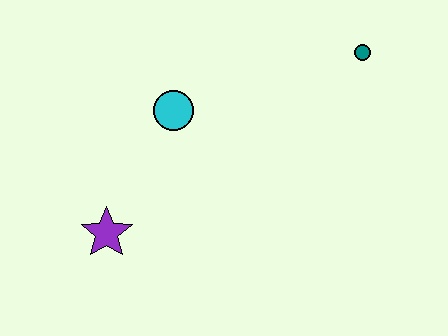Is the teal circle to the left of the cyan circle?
No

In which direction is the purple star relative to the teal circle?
The purple star is to the left of the teal circle.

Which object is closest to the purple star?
The cyan circle is closest to the purple star.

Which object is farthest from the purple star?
The teal circle is farthest from the purple star.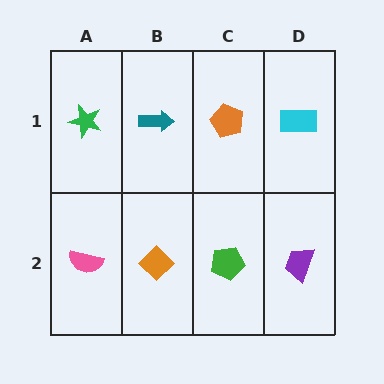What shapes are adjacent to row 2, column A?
A green star (row 1, column A), an orange diamond (row 2, column B).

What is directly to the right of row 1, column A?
A teal arrow.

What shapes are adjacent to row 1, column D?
A purple trapezoid (row 2, column D), an orange pentagon (row 1, column C).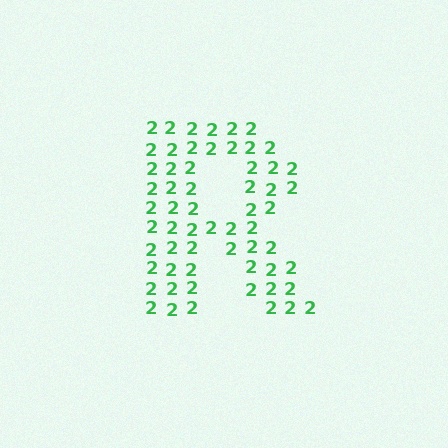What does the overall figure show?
The overall figure shows the letter R.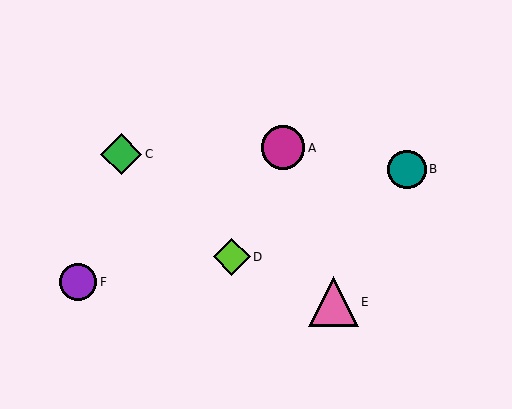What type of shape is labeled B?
Shape B is a teal circle.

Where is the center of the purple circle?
The center of the purple circle is at (78, 282).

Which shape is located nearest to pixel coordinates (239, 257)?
The lime diamond (labeled D) at (232, 257) is nearest to that location.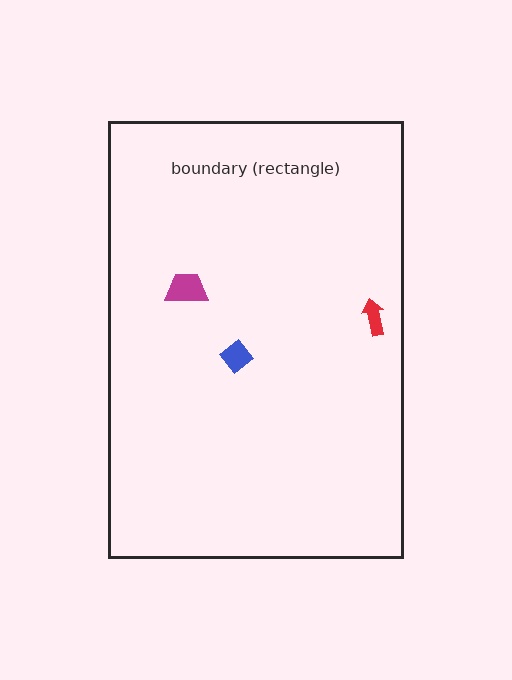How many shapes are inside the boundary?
3 inside, 0 outside.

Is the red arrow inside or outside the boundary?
Inside.